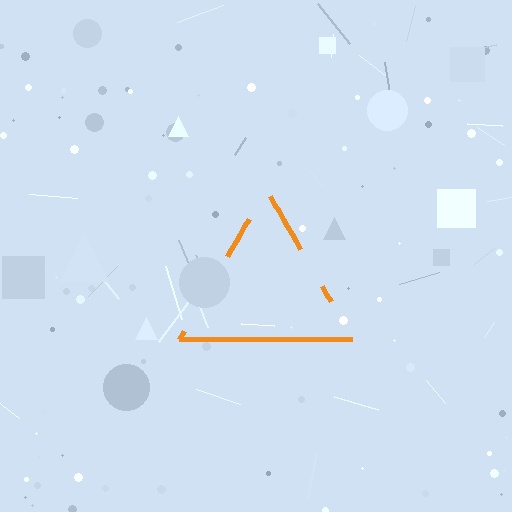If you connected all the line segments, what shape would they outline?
They would outline a triangle.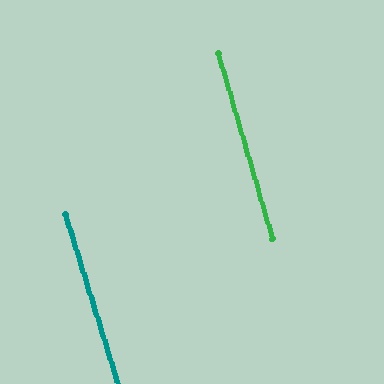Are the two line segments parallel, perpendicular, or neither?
Parallel — their directions differ by only 0.6°.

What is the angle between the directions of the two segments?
Approximately 1 degree.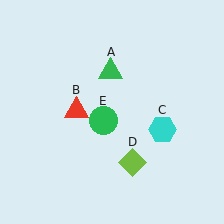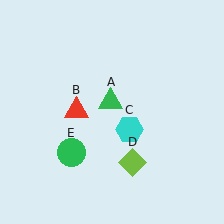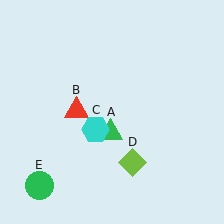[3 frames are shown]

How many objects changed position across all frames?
3 objects changed position: green triangle (object A), cyan hexagon (object C), green circle (object E).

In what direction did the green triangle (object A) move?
The green triangle (object A) moved down.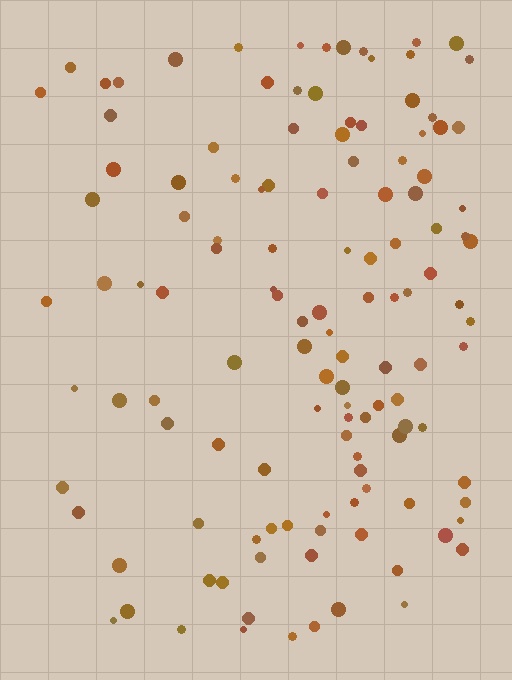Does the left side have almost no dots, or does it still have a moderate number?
Still a moderate number, just noticeably fewer than the right.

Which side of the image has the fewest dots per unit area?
The left.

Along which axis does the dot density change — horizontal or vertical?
Horizontal.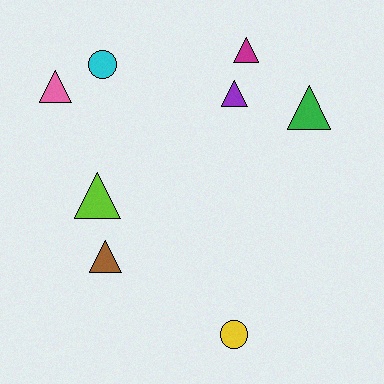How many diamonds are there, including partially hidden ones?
There are no diamonds.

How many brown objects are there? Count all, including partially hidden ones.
There is 1 brown object.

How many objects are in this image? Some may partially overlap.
There are 8 objects.